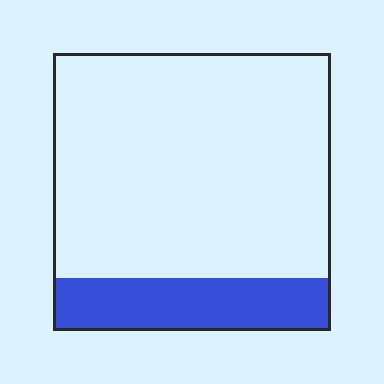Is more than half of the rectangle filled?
No.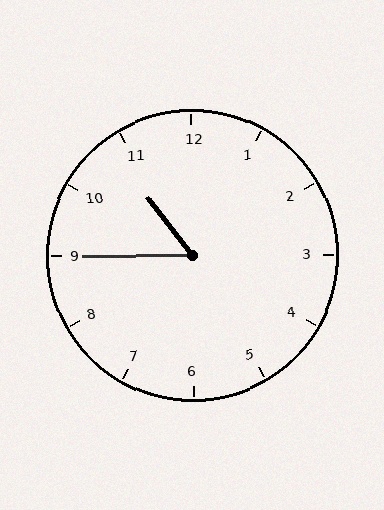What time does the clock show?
10:45.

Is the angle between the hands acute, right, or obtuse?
It is acute.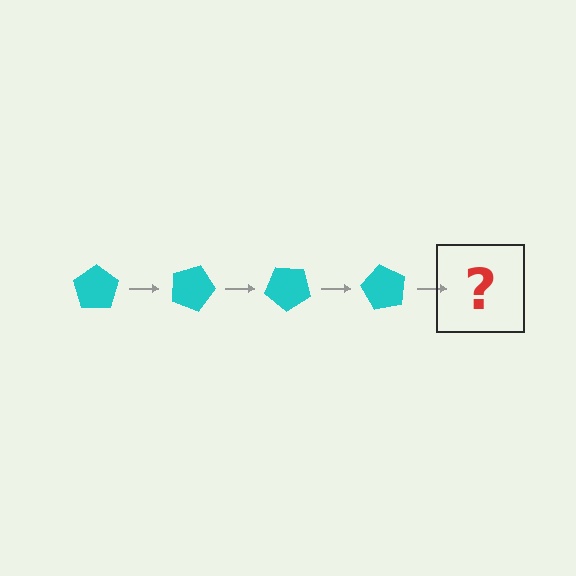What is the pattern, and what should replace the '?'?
The pattern is that the pentagon rotates 20 degrees each step. The '?' should be a cyan pentagon rotated 80 degrees.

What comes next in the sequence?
The next element should be a cyan pentagon rotated 80 degrees.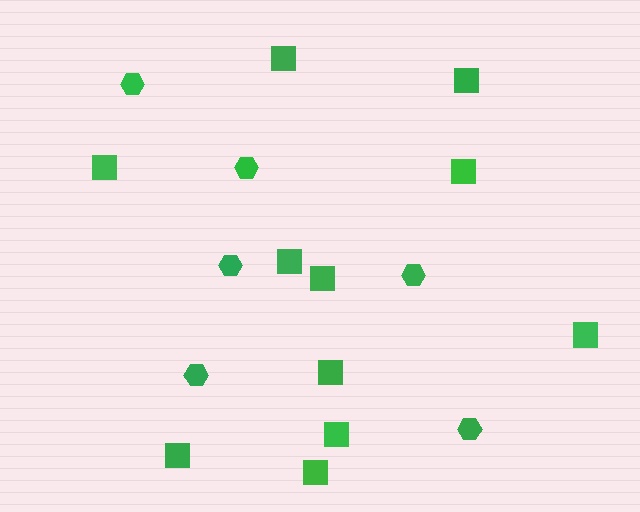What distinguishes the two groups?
There are 2 groups: one group of hexagons (6) and one group of squares (11).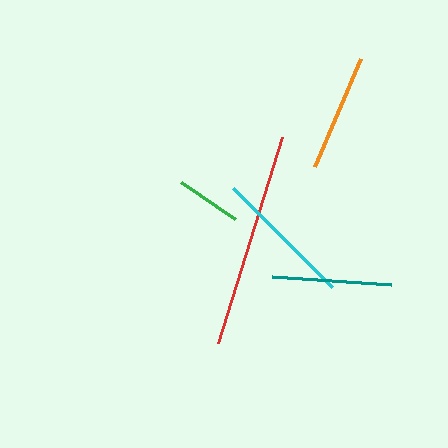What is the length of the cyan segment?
The cyan segment is approximately 140 pixels long.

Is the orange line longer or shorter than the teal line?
The teal line is longer than the orange line.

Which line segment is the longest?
The red line is the longest at approximately 216 pixels.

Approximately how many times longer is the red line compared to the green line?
The red line is approximately 3.3 times the length of the green line.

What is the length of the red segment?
The red segment is approximately 216 pixels long.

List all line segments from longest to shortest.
From longest to shortest: red, cyan, teal, orange, green.